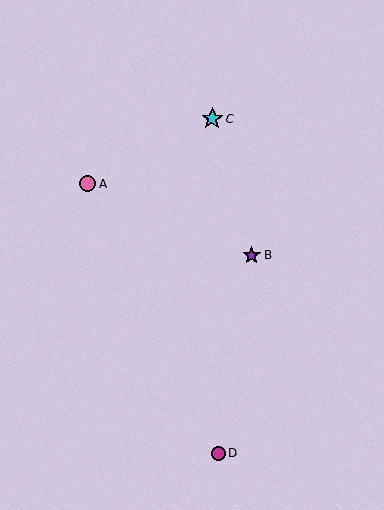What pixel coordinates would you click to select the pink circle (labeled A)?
Click at (87, 183) to select the pink circle A.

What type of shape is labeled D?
Shape D is a magenta circle.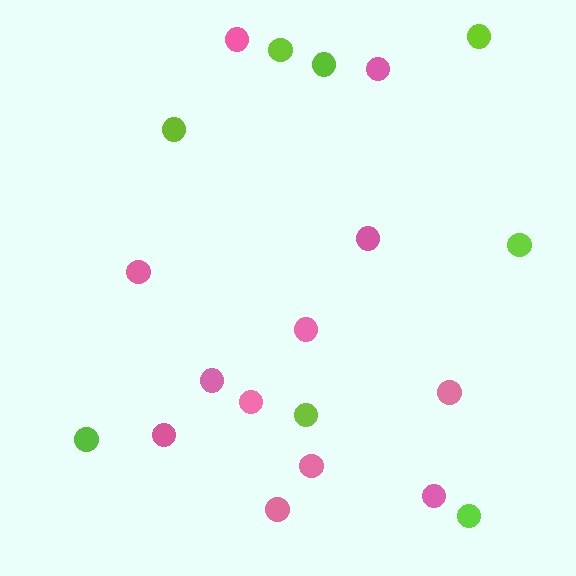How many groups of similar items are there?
There are 2 groups: one group of lime circles (8) and one group of pink circles (12).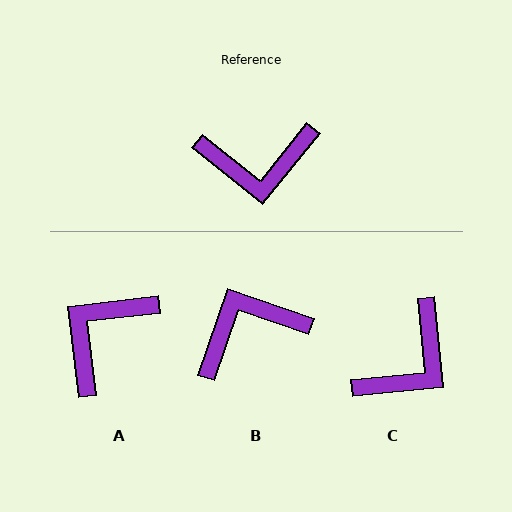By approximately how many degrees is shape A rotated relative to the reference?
Approximately 134 degrees clockwise.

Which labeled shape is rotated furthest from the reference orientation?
B, about 160 degrees away.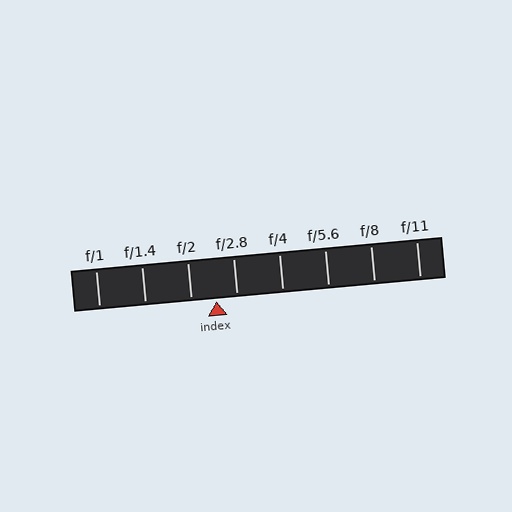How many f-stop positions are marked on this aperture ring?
There are 8 f-stop positions marked.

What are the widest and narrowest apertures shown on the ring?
The widest aperture shown is f/1 and the narrowest is f/11.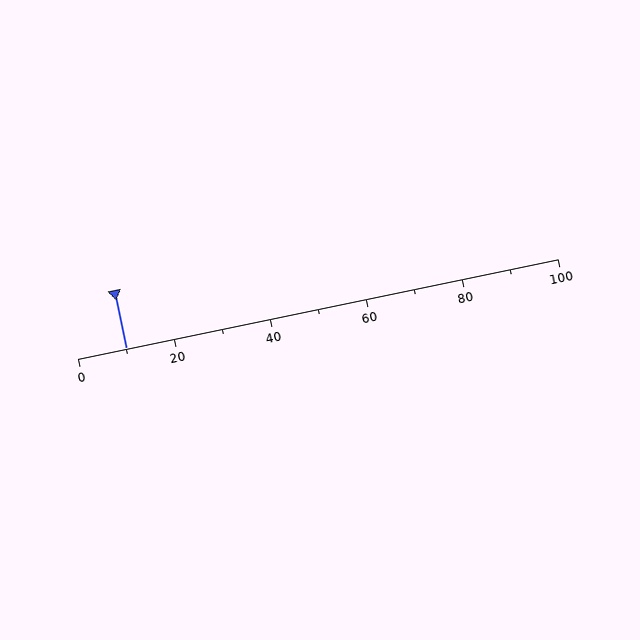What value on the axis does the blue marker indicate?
The marker indicates approximately 10.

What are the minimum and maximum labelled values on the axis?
The axis runs from 0 to 100.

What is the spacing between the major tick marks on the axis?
The major ticks are spaced 20 apart.